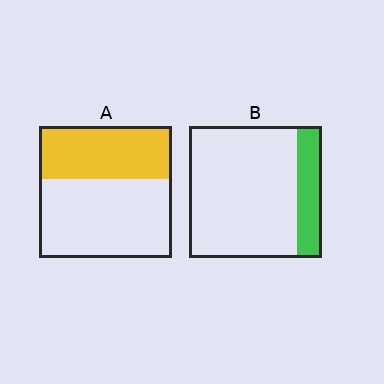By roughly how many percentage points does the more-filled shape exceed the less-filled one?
By roughly 20 percentage points (A over B).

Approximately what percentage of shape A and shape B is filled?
A is approximately 40% and B is approximately 20%.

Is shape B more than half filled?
No.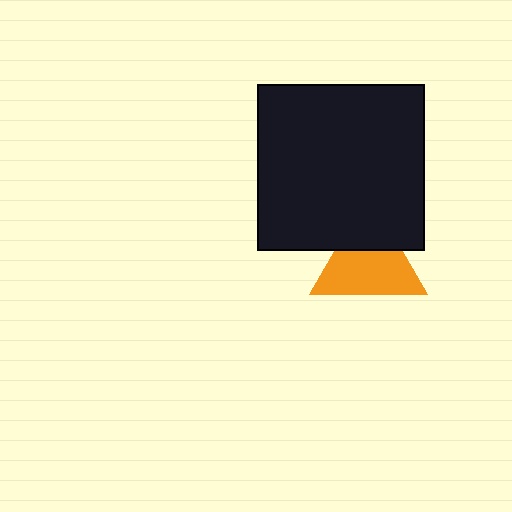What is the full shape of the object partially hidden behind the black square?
The partially hidden object is an orange triangle.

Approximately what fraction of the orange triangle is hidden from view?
Roughly 33% of the orange triangle is hidden behind the black square.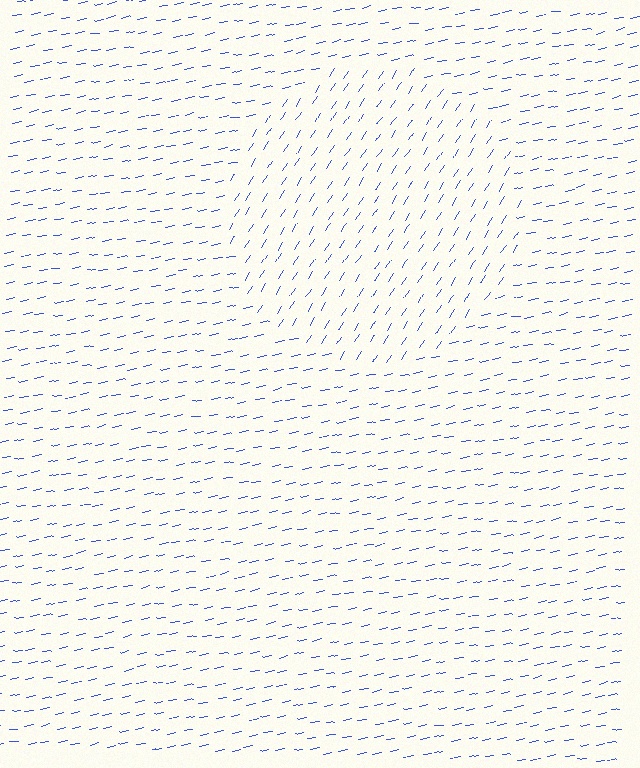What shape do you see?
I see a circle.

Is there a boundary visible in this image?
Yes, there is a texture boundary formed by a change in line orientation.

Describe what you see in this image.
The image is filled with small blue line segments. A circle region in the image has lines oriented differently from the surrounding lines, creating a visible texture boundary.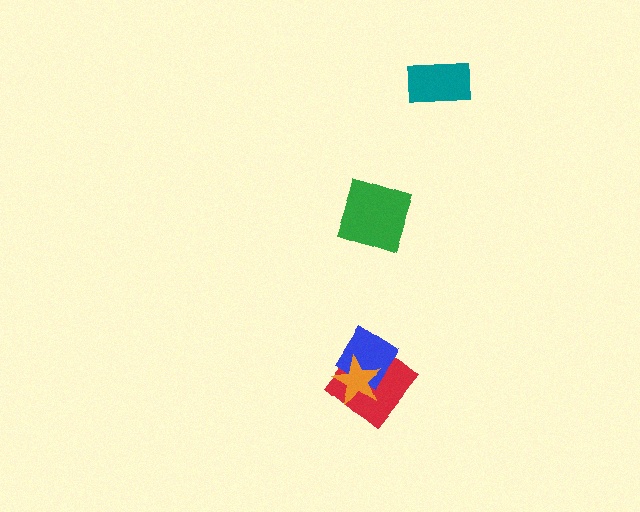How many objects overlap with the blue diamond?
2 objects overlap with the blue diamond.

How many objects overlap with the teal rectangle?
0 objects overlap with the teal rectangle.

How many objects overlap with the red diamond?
2 objects overlap with the red diamond.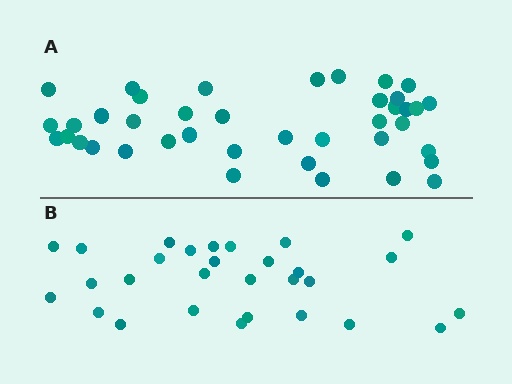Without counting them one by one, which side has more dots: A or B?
Region A (the top region) has more dots.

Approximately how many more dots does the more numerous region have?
Region A has roughly 12 or so more dots than region B.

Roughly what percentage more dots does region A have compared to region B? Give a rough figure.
About 40% more.